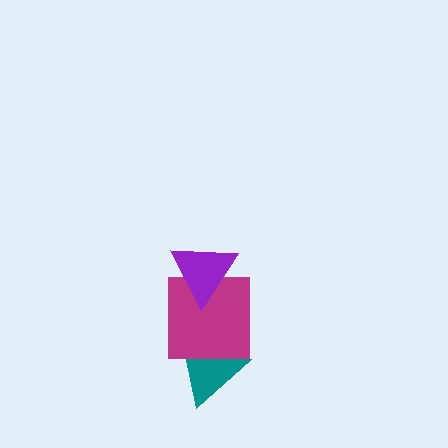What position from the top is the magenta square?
The magenta square is 2nd from the top.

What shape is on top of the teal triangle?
The magenta square is on top of the teal triangle.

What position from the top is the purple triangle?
The purple triangle is 1st from the top.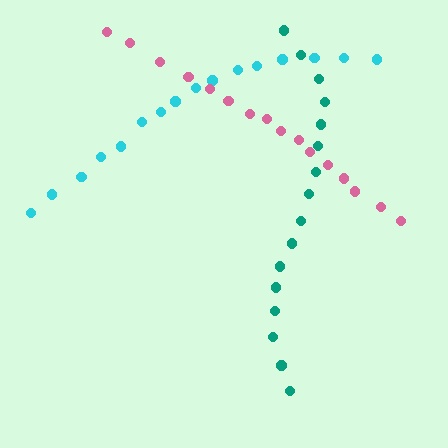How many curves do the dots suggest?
There are 3 distinct paths.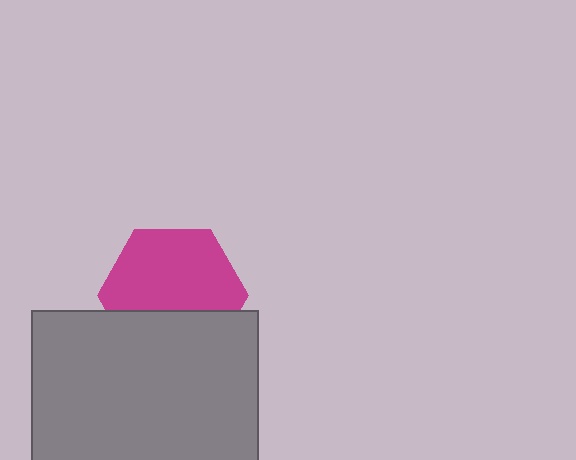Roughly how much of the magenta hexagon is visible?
About half of it is visible (roughly 63%).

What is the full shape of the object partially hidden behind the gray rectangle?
The partially hidden object is a magenta hexagon.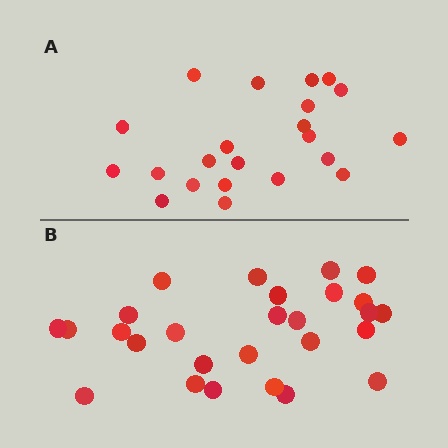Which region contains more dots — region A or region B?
Region B (the bottom region) has more dots.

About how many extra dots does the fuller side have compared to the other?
Region B has about 5 more dots than region A.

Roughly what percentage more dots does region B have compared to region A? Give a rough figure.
About 25% more.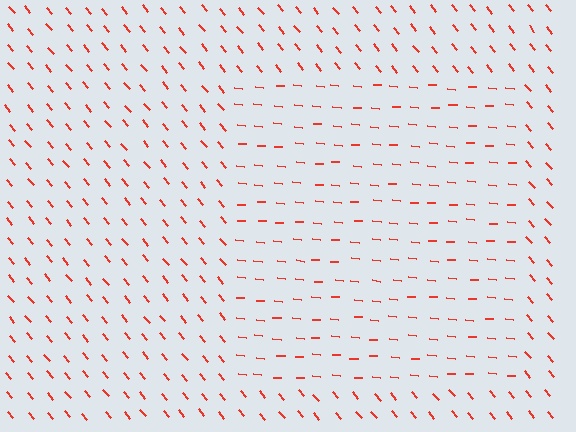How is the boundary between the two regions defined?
The boundary is defined purely by a change in line orientation (approximately 45 degrees difference). All lines are the same color and thickness.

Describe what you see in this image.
The image is filled with small red line segments. A rectangle region in the image has lines oriented differently from the surrounding lines, creating a visible texture boundary.